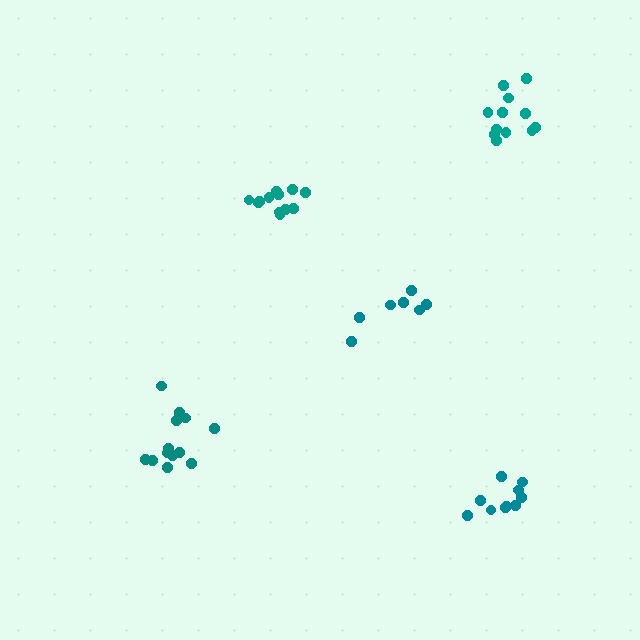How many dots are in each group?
Group 1: 13 dots, Group 2: 12 dots, Group 3: 7 dots, Group 4: 10 dots, Group 5: 12 dots (54 total).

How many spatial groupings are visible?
There are 5 spatial groupings.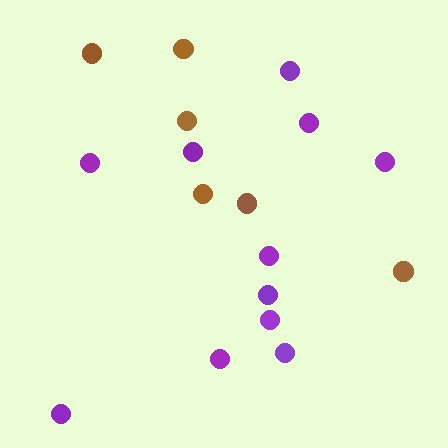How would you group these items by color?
There are 2 groups: one group of purple circles (11) and one group of brown circles (6).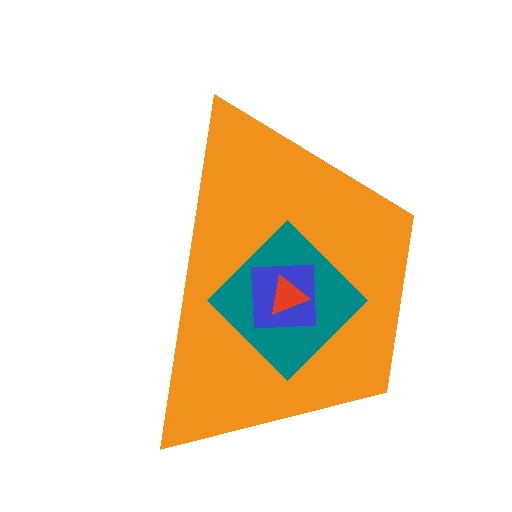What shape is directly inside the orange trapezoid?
The teal diamond.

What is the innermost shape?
The red triangle.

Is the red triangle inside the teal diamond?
Yes.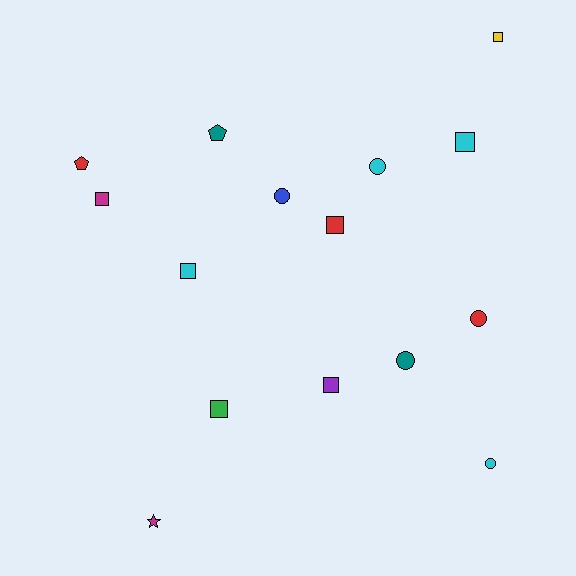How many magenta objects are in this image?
There are 2 magenta objects.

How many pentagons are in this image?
There are 2 pentagons.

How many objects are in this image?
There are 15 objects.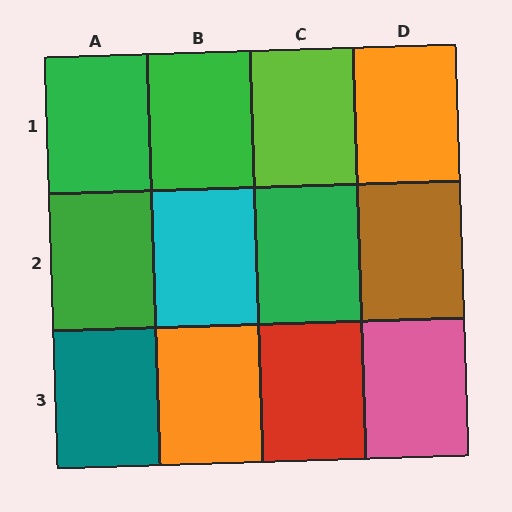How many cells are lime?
1 cell is lime.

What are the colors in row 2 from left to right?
Green, cyan, green, brown.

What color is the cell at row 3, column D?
Pink.